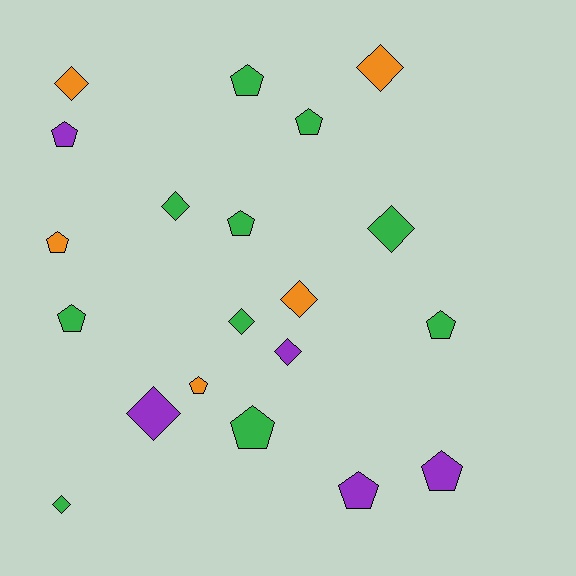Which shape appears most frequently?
Pentagon, with 11 objects.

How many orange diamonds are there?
There are 3 orange diamonds.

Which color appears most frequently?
Green, with 10 objects.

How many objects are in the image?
There are 20 objects.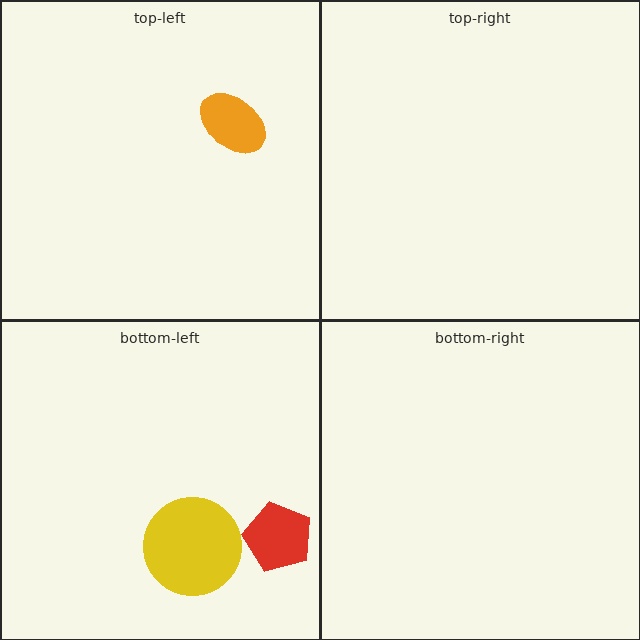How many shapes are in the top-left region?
1.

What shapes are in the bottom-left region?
The red pentagon, the yellow circle.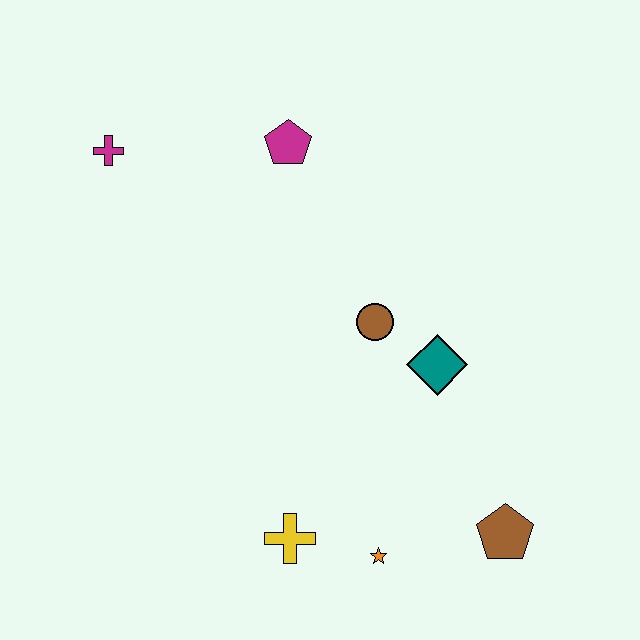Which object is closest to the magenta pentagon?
The magenta cross is closest to the magenta pentagon.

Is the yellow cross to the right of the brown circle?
No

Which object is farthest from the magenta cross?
The brown pentagon is farthest from the magenta cross.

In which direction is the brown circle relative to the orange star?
The brown circle is above the orange star.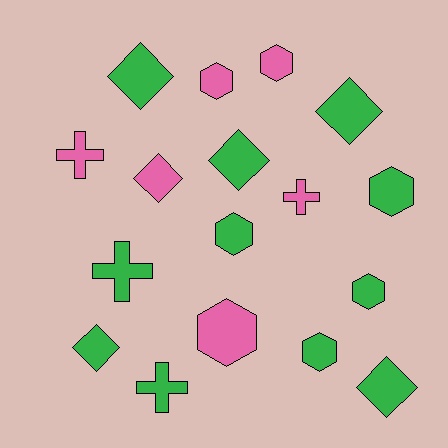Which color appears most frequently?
Green, with 11 objects.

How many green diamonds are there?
There are 5 green diamonds.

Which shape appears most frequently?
Hexagon, with 7 objects.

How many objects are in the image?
There are 17 objects.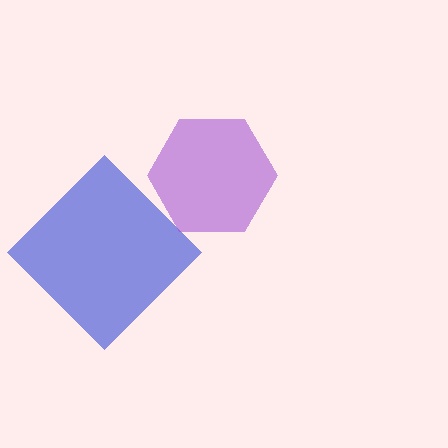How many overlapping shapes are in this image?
There are 2 overlapping shapes in the image.